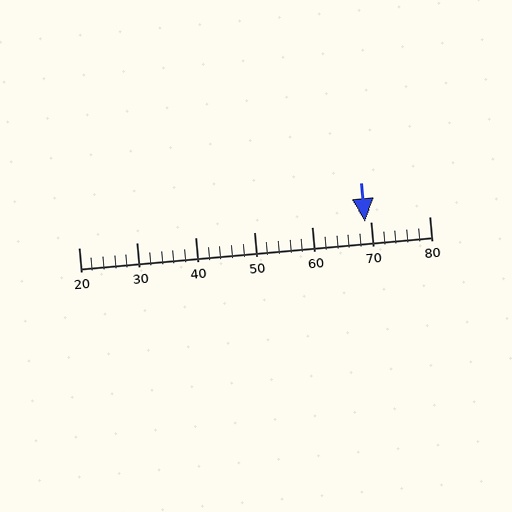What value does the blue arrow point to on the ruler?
The blue arrow points to approximately 69.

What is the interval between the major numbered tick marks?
The major tick marks are spaced 10 units apart.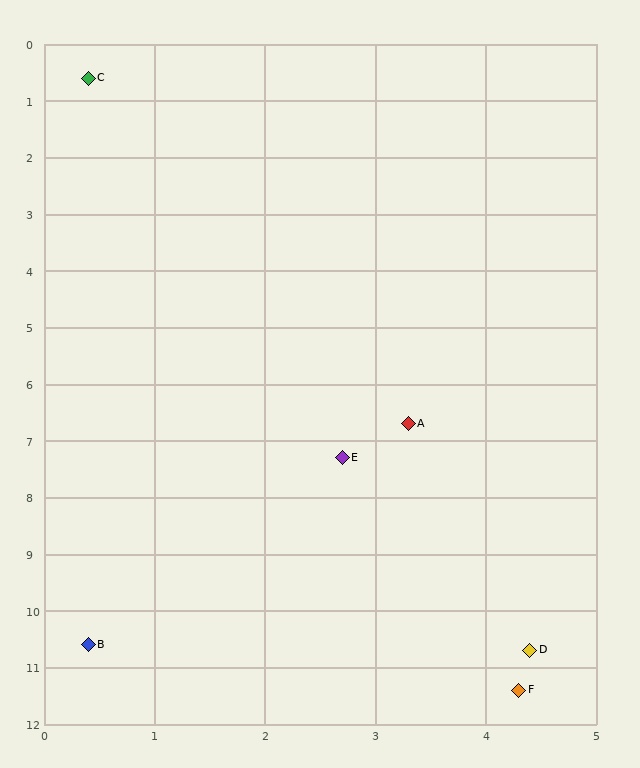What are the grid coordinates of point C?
Point C is at approximately (0.4, 0.6).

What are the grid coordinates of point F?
Point F is at approximately (4.3, 11.4).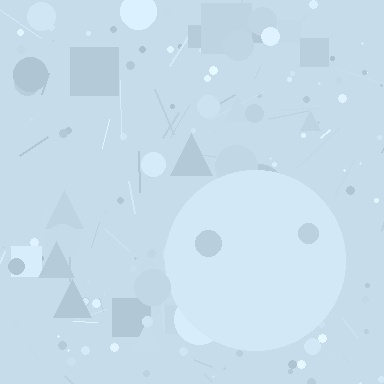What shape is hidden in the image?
A circle is hidden in the image.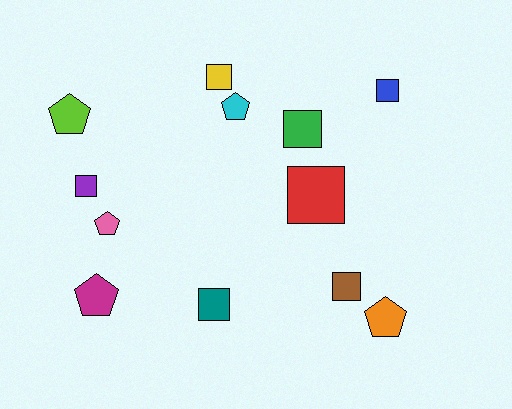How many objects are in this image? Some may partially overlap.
There are 12 objects.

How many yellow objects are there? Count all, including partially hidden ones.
There is 1 yellow object.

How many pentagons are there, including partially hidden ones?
There are 5 pentagons.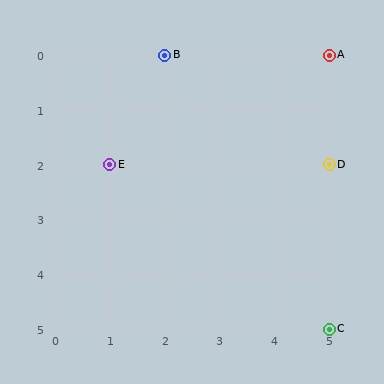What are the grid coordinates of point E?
Point E is at grid coordinates (1, 2).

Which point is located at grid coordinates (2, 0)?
Point B is at (2, 0).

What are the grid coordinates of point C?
Point C is at grid coordinates (5, 5).